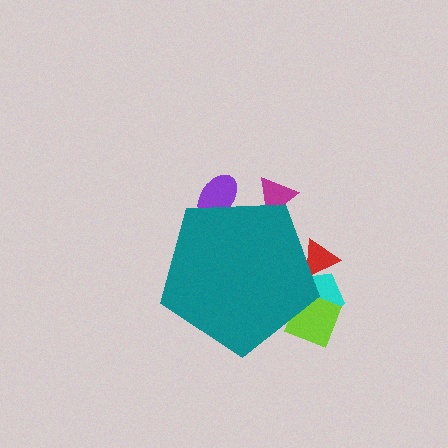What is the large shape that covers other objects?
A teal pentagon.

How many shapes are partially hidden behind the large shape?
5 shapes are partially hidden.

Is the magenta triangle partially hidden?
Yes, the magenta triangle is partially hidden behind the teal pentagon.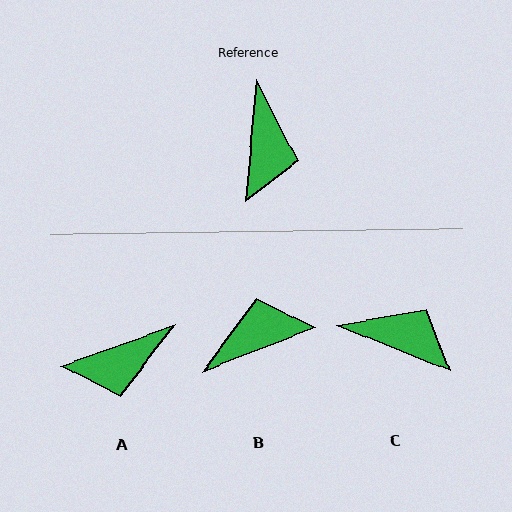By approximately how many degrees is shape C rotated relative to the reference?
Approximately 73 degrees counter-clockwise.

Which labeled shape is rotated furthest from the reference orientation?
B, about 116 degrees away.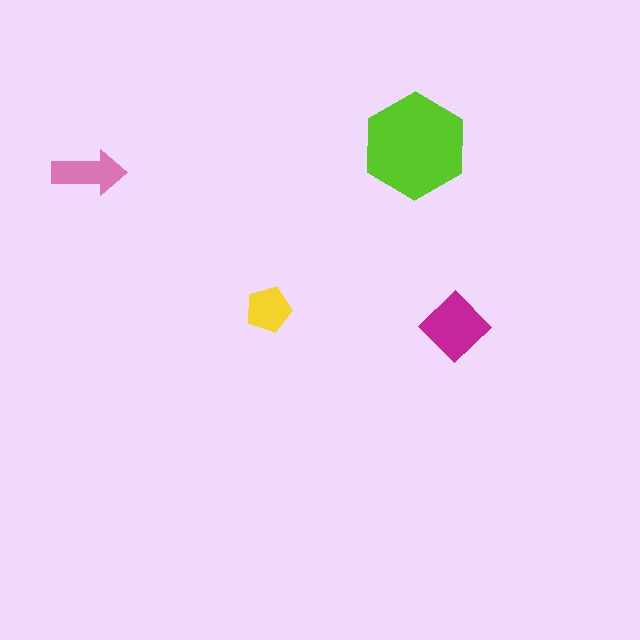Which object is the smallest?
The yellow pentagon.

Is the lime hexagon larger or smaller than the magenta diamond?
Larger.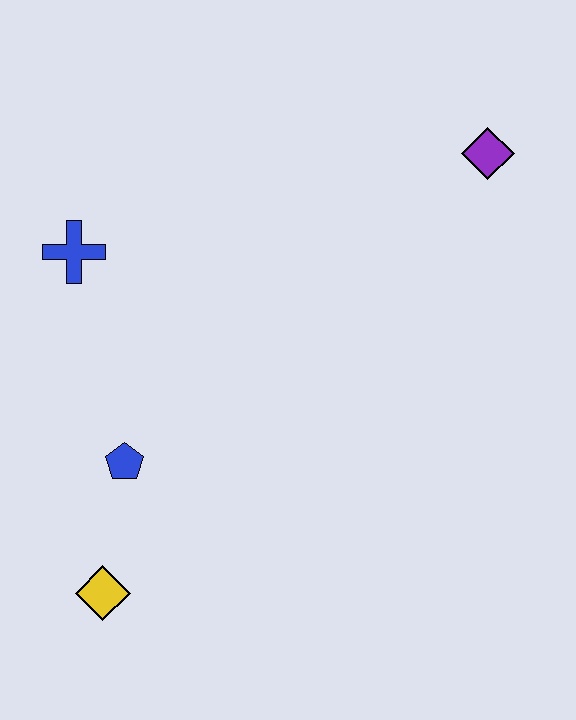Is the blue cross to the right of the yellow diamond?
No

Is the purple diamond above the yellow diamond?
Yes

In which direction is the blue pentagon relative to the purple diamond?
The blue pentagon is to the left of the purple diamond.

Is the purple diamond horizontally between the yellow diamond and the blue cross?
No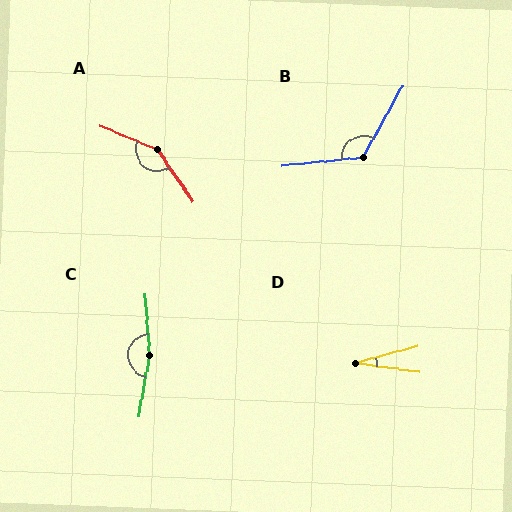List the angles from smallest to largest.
D (23°), B (125°), A (147°), C (166°).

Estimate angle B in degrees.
Approximately 125 degrees.